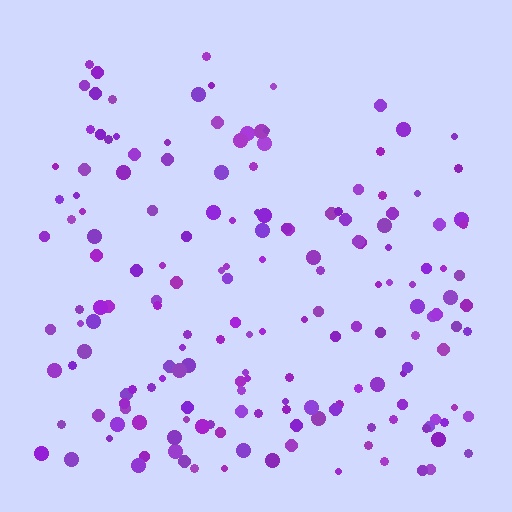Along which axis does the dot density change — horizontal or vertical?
Vertical.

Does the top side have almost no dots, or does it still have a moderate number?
Still a moderate number, just noticeably fewer than the bottom.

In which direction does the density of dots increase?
From top to bottom, with the bottom side densest.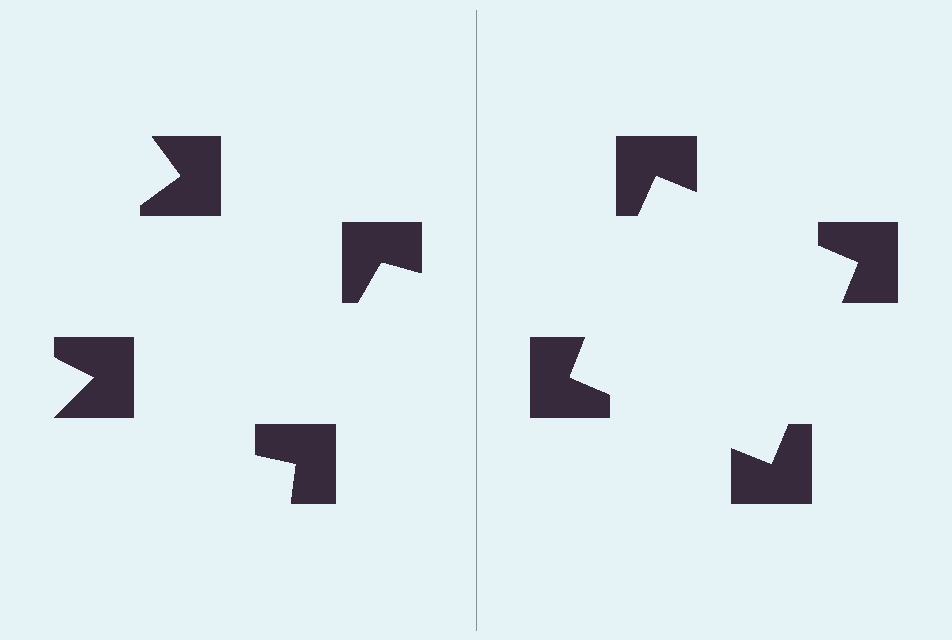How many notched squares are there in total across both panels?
8 — 4 on each side.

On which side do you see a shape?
An illusory square appears on the right side. On the left side the wedge cuts are rotated, so no coherent shape forms.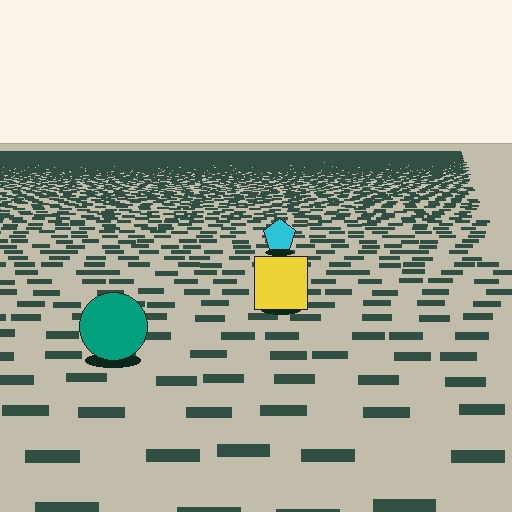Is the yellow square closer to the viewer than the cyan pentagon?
Yes. The yellow square is closer — you can tell from the texture gradient: the ground texture is coarser near it.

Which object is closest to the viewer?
The teal circle is closest. The texture marks near it are larger and more spread out.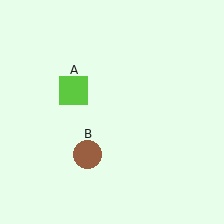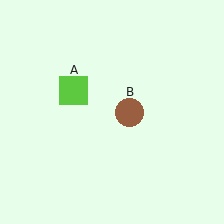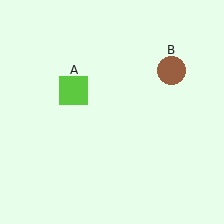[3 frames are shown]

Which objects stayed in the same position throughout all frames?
Lime square (object A) remained stationary.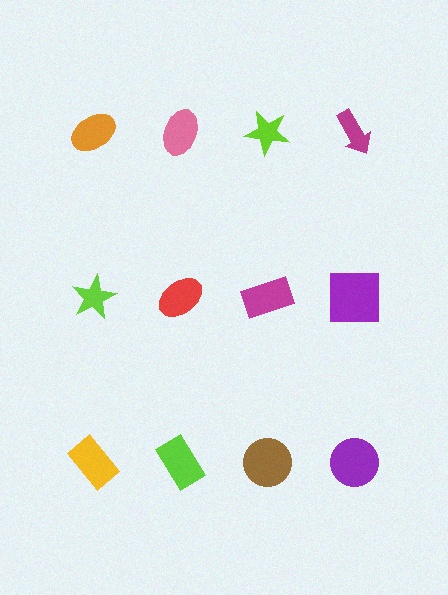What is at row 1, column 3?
A lime star.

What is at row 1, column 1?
An orange ellipse.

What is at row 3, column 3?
A brown circle.